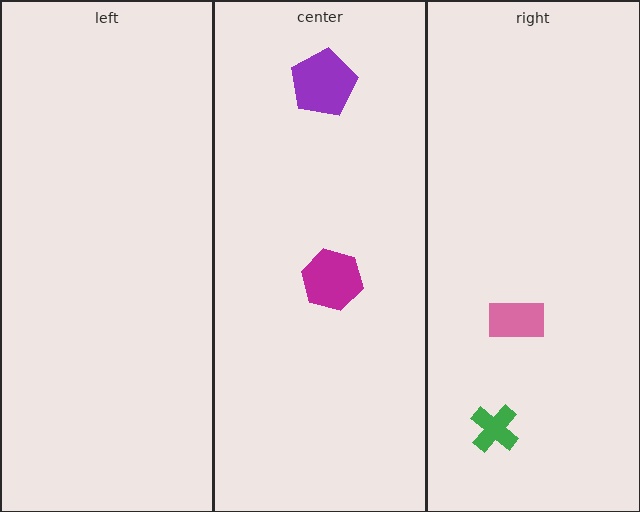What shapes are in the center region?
The magenta hexagon, the purple pentagon.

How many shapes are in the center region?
2.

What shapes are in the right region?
The green cross, the pink rectangle.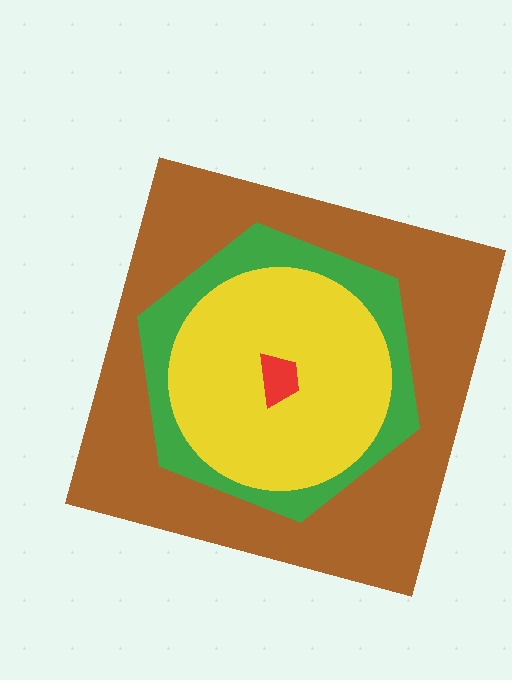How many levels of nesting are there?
4.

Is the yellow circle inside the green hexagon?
Yes.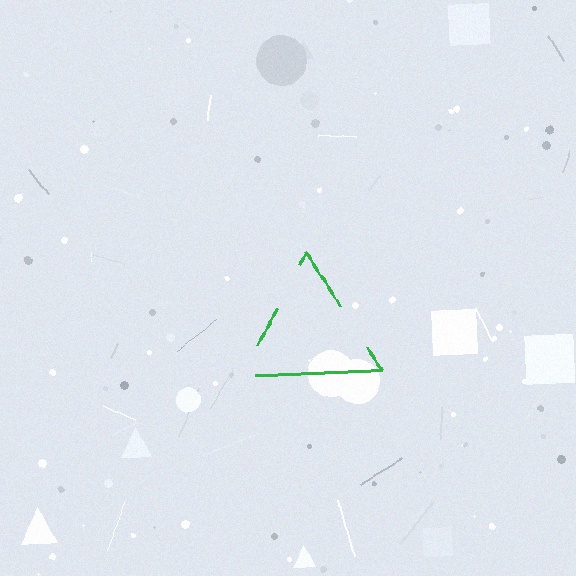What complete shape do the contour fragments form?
The contour fragments form a triangle.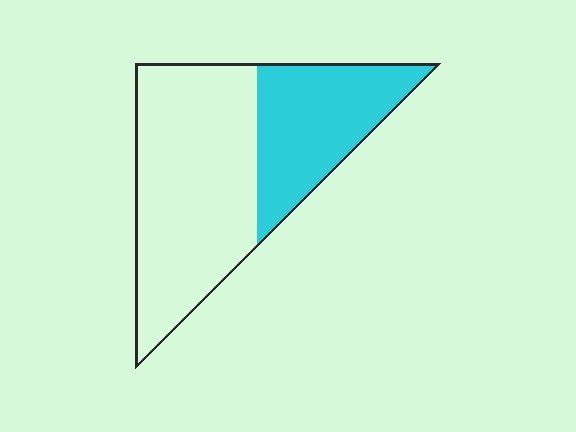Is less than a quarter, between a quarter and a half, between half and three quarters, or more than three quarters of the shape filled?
Between a quarter and a half.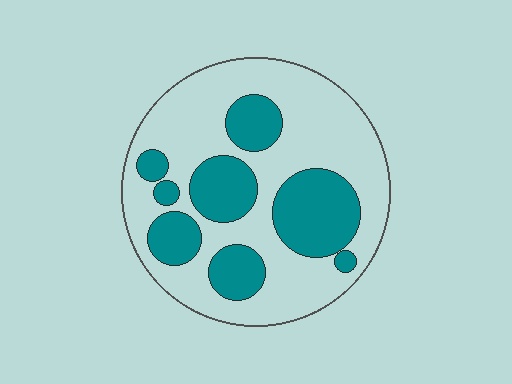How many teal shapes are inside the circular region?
8.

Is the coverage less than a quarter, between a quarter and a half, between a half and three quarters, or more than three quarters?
Between a quarter and a half.